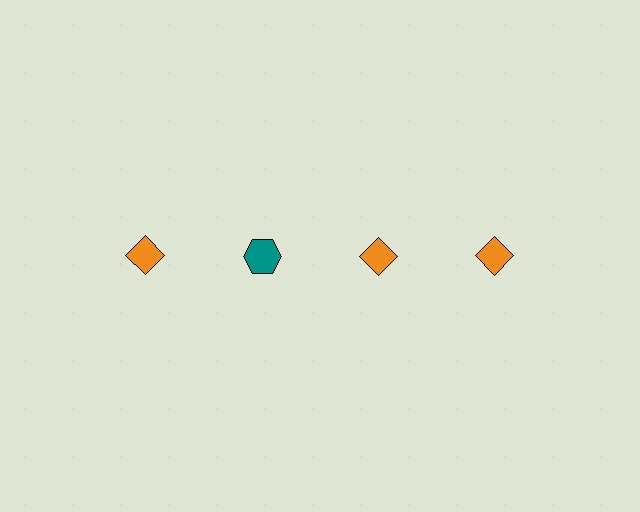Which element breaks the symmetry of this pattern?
The teal hexagon in the top row, second from left column breaks the symmetry. All other shapes are orange diamonds.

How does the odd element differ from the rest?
It differs in both color (teal instead of orange) and shape (hexagon instead of diamond).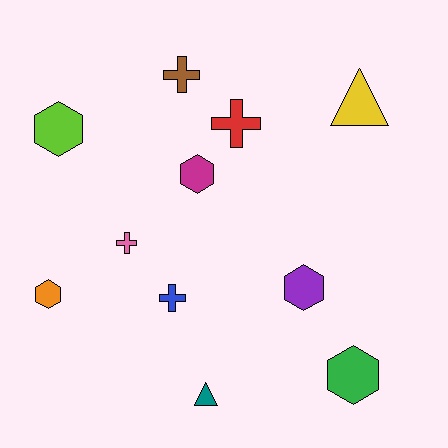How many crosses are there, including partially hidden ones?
There are 4 crosses.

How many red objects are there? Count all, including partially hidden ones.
There is 1 red object.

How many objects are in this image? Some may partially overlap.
There are 11 objects.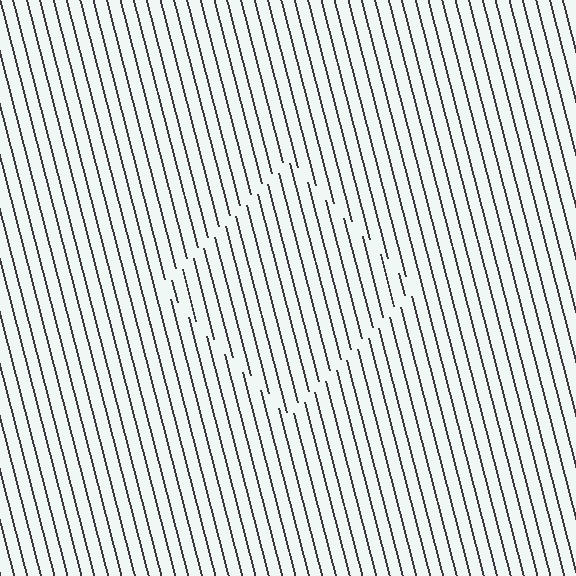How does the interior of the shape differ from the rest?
The interior of the shape contains the same grating, shifted by half a period — the contour is defined by the phase discontinuity where line-ends from the inner and outer gratings abut.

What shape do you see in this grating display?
An illusory square. The interior of the shape contains the same grating, shifted by half a period — the contour is defined by the phase discontinuity where line-ends from the inner and outer gratings abut.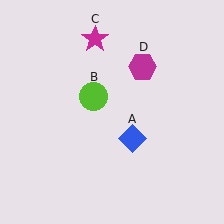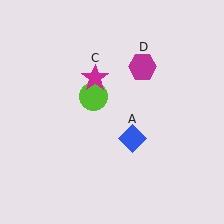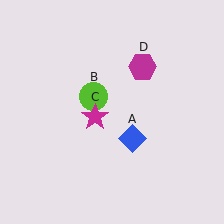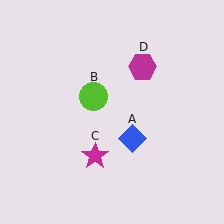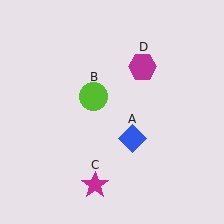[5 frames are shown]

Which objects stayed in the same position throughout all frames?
Blue diamond (object A) and lime circle (object B) and magenta hexagon (object D) remained stationary.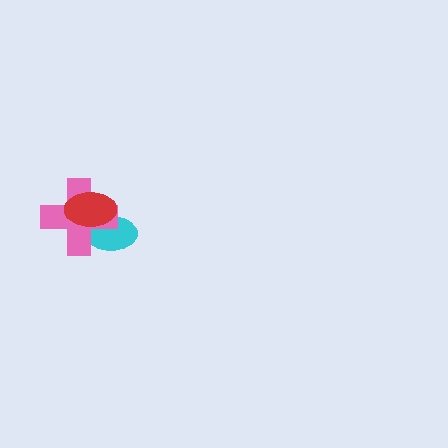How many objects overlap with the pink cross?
2 objects overlap with the pink cross.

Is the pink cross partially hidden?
Yes, it is partially covered by another shape.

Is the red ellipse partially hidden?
No, no other shape covers it.